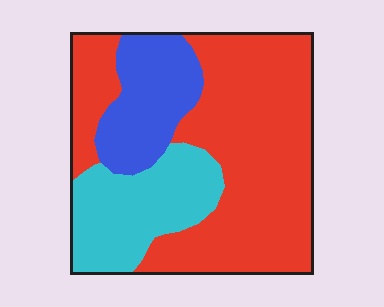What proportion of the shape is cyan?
Cyan covers around 25% of the shape.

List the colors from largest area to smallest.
From largest to smallest: red, cyan, blue.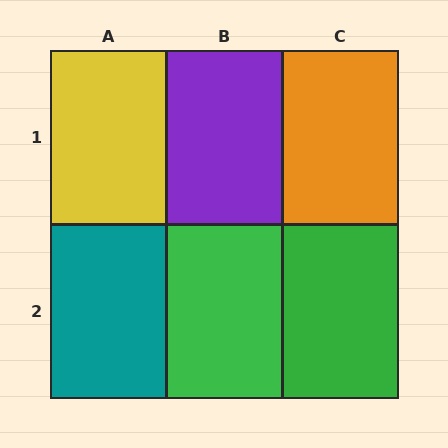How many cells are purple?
1 cell is purple.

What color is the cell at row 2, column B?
Green.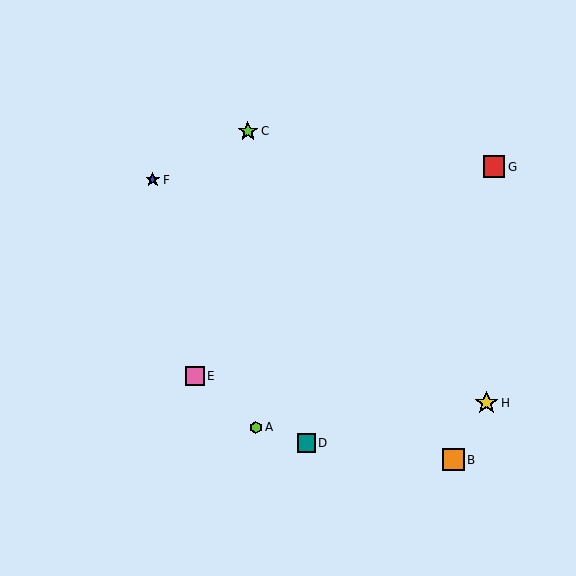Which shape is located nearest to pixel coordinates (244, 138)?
The lime star (labeled C) at (248, 131) is nearest to that location.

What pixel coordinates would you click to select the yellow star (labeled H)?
Click at (487, 403) to select the yellow star H.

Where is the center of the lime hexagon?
The center of the lime hexagon is at (256, 427).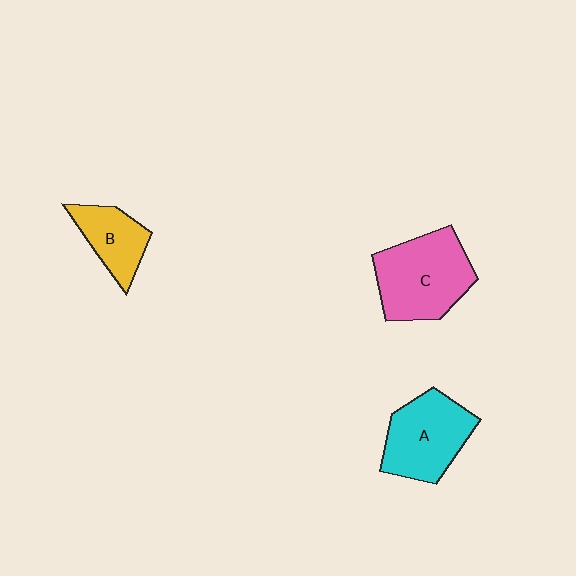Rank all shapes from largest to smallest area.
From largest to smallest: C (pink), A (cyan), B (yellow).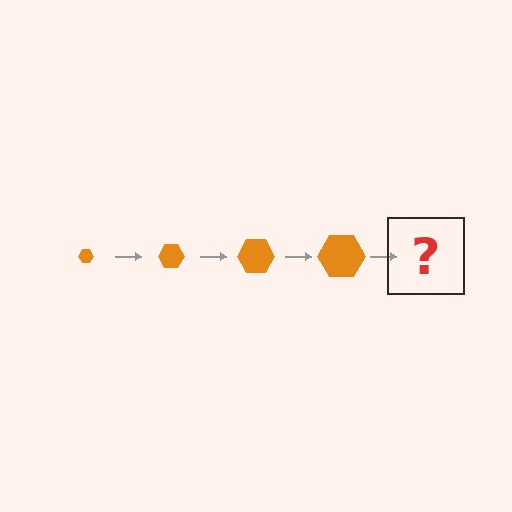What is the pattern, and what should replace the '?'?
The pattern is that the hexagon gets progressively larger each step. The '?' should be an orange hexagon, larger than the previous one.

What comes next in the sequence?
The next element should be an orange hexagon, larger than the previous one.